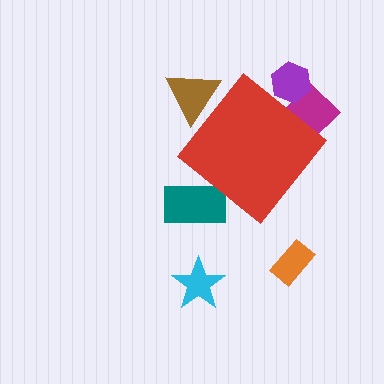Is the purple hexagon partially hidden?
Yes, the purple hexagon is partially hidden behind the red diamond.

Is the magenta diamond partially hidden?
Yes, the magenta diamond is partially hidden behind the red diamond.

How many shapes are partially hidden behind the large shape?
4 shapes are partially hidden.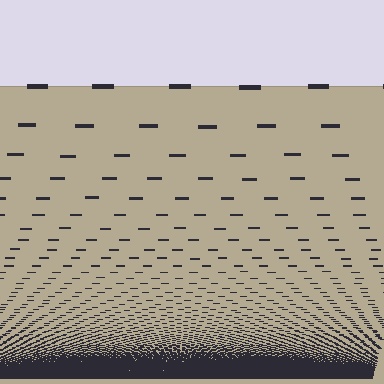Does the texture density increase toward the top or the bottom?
Density increases toward the bottom.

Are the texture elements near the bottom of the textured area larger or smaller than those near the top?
Smaller. The gradient is inverted — elements near the bottom are smaller and denser.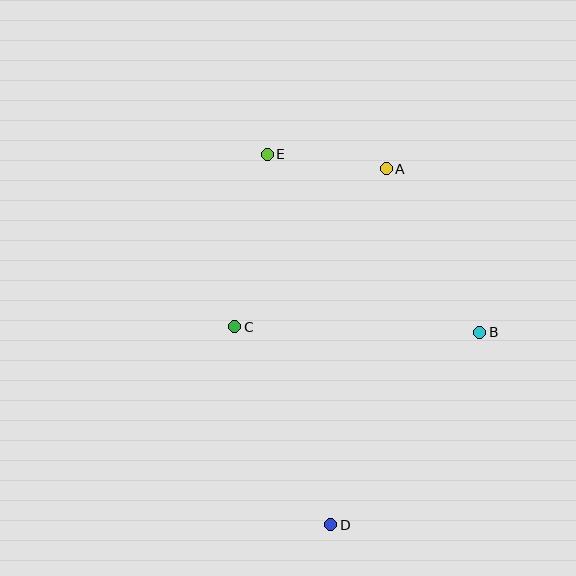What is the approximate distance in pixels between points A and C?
The distance between A and C is approximately 219 pixels.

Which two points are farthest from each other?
Points D and E are farthest from each other.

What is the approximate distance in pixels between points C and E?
The distance between C and E is approximately 175 pixels.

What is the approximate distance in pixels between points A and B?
The distance between A and B is approximately 188 pixels.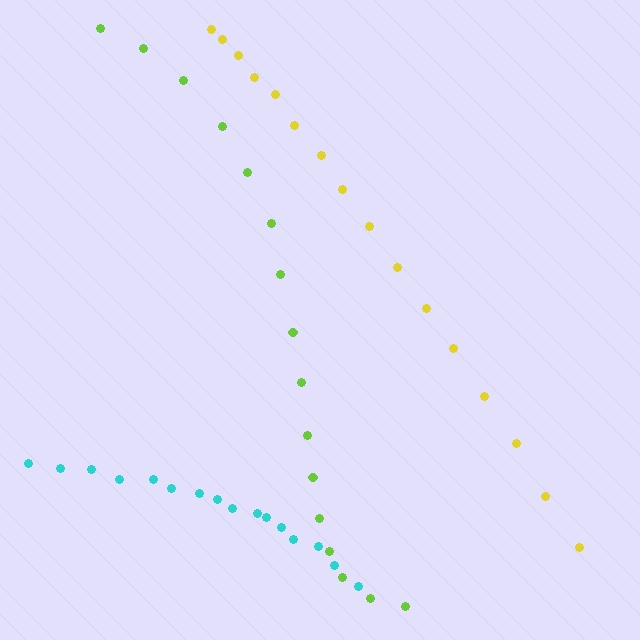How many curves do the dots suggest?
There are 3 distinct paths.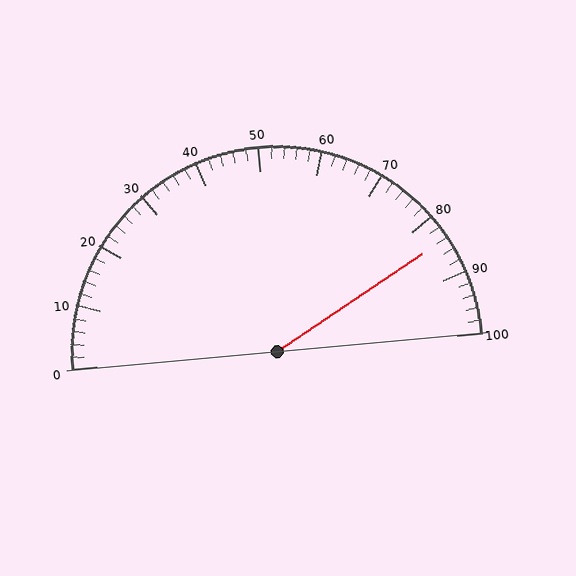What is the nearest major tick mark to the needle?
The nearest major tick mark is 80.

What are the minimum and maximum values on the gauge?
The gauge ranges from 0 to 100.